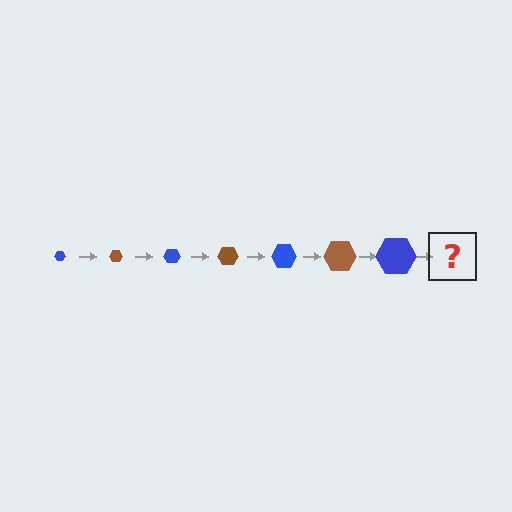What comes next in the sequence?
The next element should be a brown hexagon, larger than the previous one.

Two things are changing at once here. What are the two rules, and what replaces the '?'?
The two rules are that the hexagon grows larger each step and the color cycles through blue and brown. The '?' should be a brown hexagon, larger than the previous one.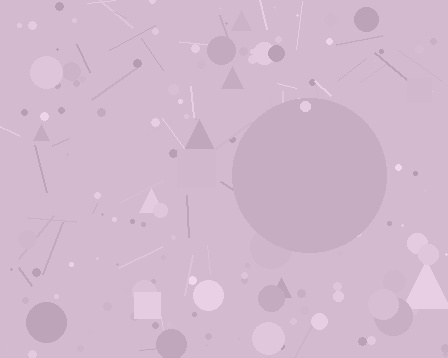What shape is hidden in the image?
A circle is hidden in the image.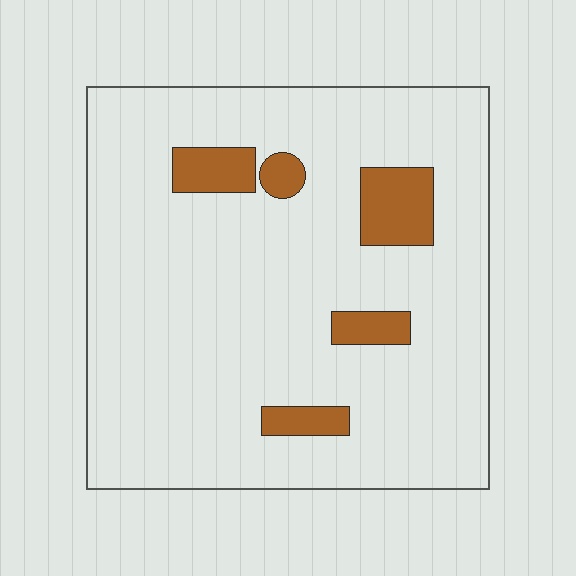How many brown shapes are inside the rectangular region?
5.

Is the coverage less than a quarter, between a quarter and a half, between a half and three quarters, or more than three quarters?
Less than a quarter.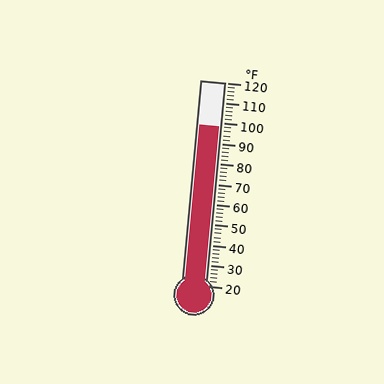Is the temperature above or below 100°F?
The temperature is below 100°F.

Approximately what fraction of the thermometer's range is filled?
The thermometer is filled to approximately 80% of its range.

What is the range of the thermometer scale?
The thermometer scale ranges from 20°F to 120°F.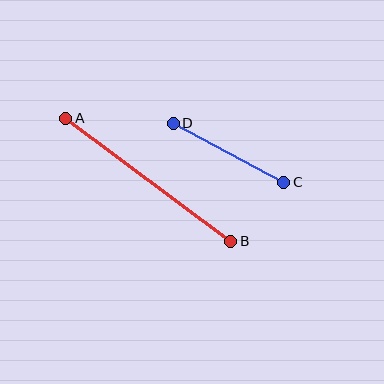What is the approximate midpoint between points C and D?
The midpoint is at approximately (228, 153) pixels.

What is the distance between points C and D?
The distance is approximately 125 pixels.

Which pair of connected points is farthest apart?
Points A and B are farthest apart.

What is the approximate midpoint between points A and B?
The midpoint is at approximately (148, 180) pixels.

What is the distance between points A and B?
The distance is approximately 206 pixels.